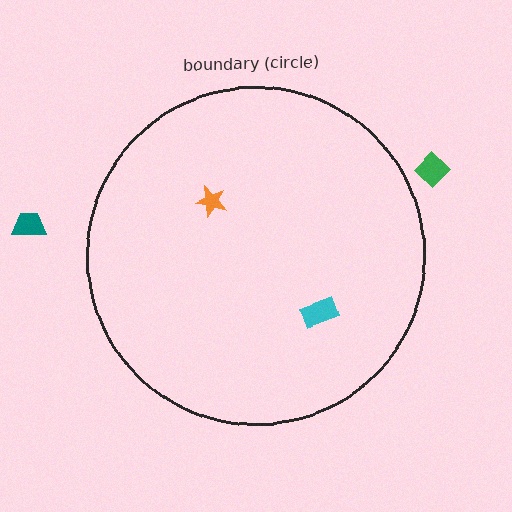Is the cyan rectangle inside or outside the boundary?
Inside.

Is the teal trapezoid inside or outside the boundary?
Outside.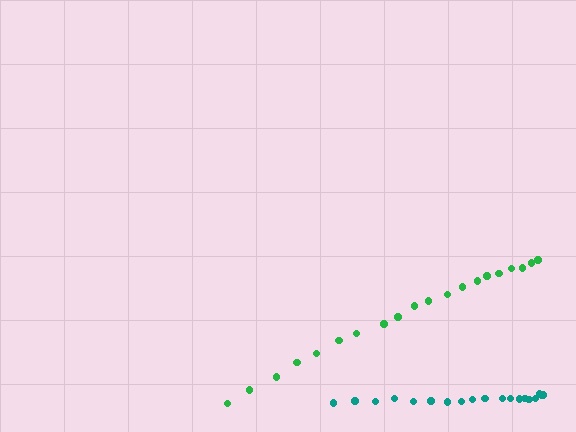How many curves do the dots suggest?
There are 2 distinct paths.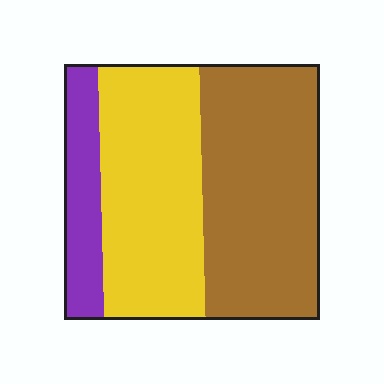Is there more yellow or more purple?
Yellow.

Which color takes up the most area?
Brown, at roughly 45%.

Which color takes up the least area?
Purple, at roughly 15%.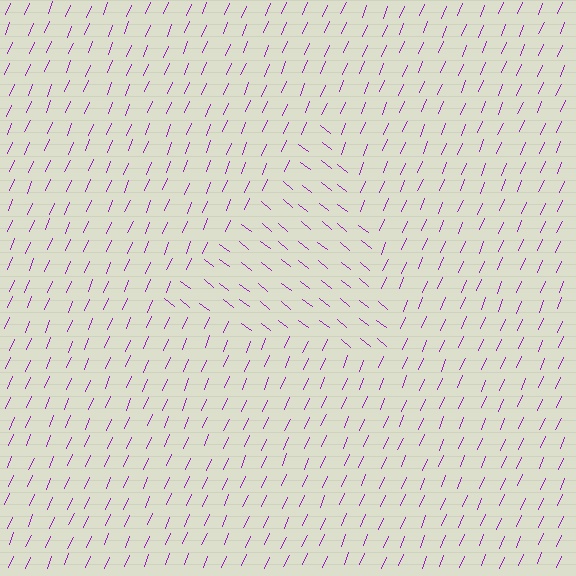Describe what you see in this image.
The image is filled with small purple line segments. A triangle region in the image has lines oriented differently from the surrounding lines, creating a visible texture boundary.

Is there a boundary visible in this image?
Yes, there is a texture boundary formed by a change in line orientation.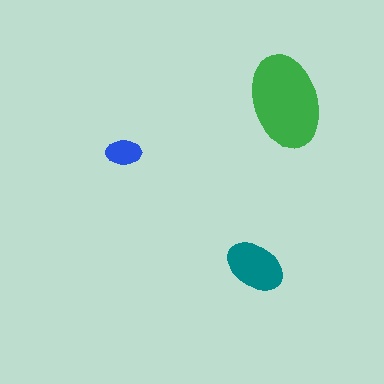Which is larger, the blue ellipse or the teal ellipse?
The teal one.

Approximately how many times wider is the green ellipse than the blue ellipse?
About 2.5 times wider.